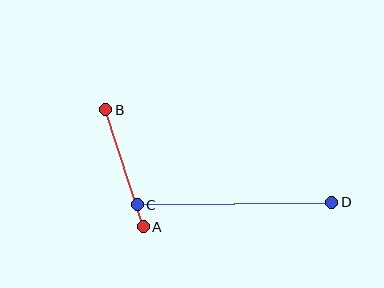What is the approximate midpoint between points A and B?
The midpoint is at approximately (125, 168) pixels.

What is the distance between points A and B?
The distance is approximately 123 pixels.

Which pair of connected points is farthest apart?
Points C and D are farthest apart.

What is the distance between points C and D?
The distance is approximately 194 pixels.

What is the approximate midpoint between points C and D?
The midpoint is at approximately (235, 203) pixels.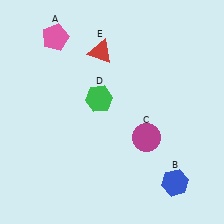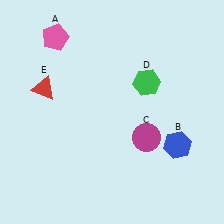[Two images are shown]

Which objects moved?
The objects that moved are: the blue hexagon (B), the green hexagon (D), the red triangle (E).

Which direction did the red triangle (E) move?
The red triangle (E) moved left.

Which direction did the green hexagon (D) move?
The green hexagon (D) moved right.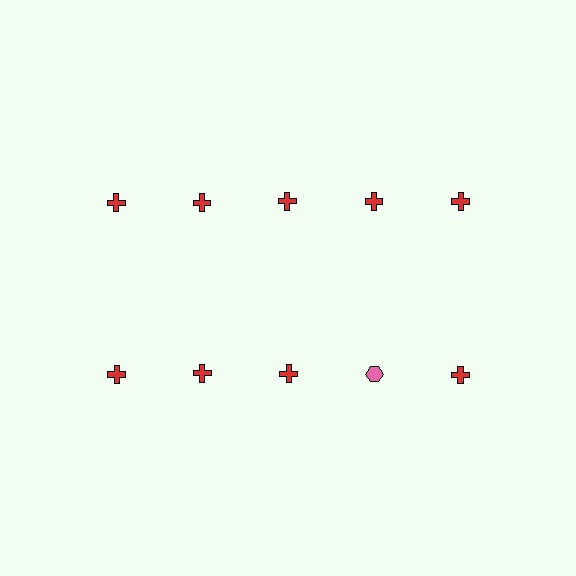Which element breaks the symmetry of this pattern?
The pink hexagon in the second row, second from right column breaks the symmetry. All other shapes are red crosses.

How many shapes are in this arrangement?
There are 10 shapes arranged in a grid pattern.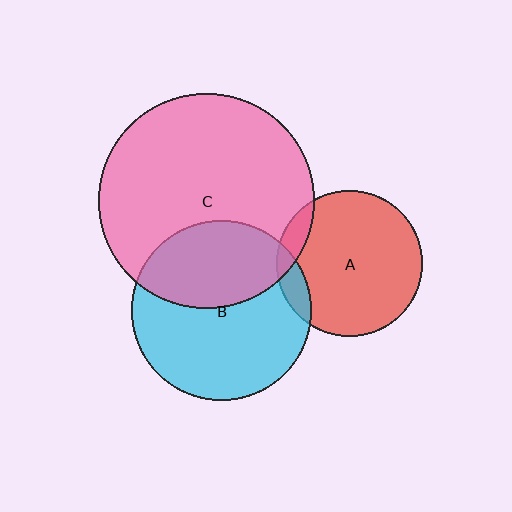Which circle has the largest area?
Circle C (pink).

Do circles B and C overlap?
Yes.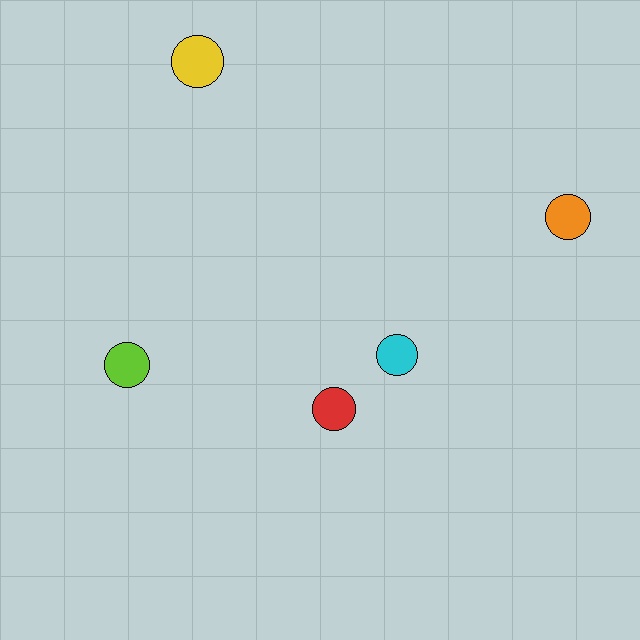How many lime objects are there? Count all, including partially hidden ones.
There is 1 lime object.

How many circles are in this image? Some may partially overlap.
There are 5 circles.